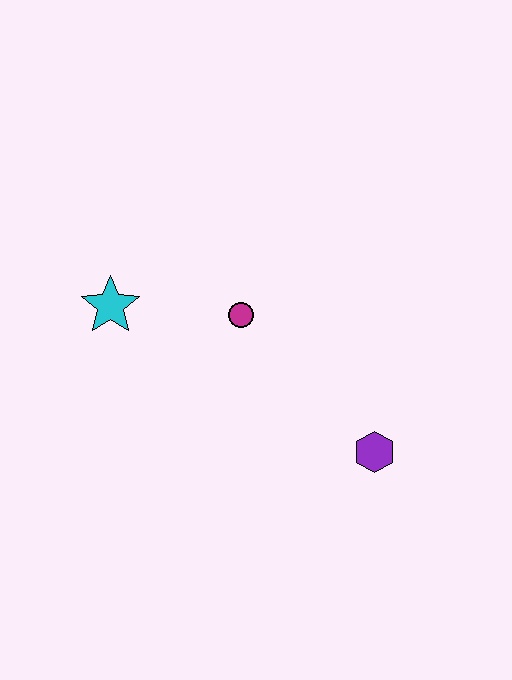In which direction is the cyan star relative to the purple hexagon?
The cyan star is to the left of the purple hexagon.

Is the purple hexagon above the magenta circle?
No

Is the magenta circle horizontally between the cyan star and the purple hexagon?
Yes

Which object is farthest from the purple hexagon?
The cyan star is farthest from the purple hexagon.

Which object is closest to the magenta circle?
The cyan star is closest to the magenta circle.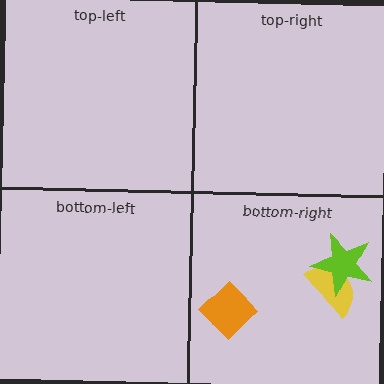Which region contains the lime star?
The bottom-right region.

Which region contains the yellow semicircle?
The bottom-right region.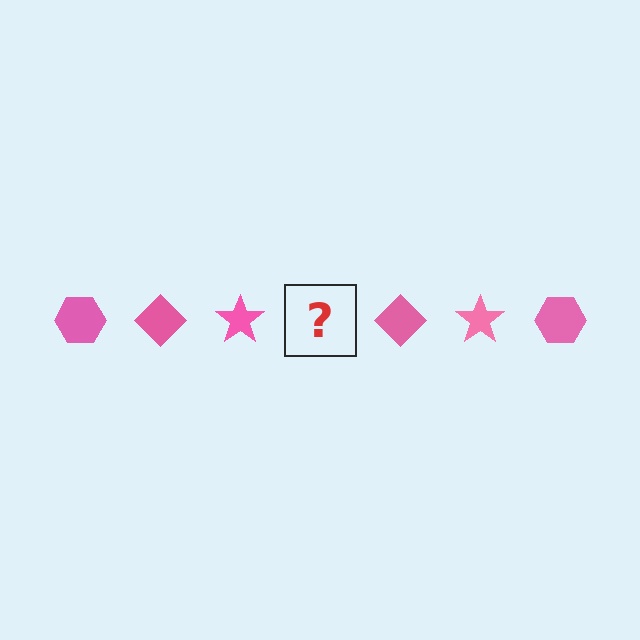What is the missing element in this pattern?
The missing element is a pink hexagon.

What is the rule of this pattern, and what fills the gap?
The rule is that the pattern cycles through hexagon, diamond, star shapes in pink. The gap should be filled with a pink hexagon.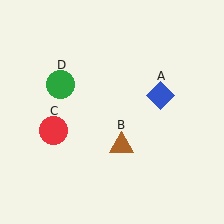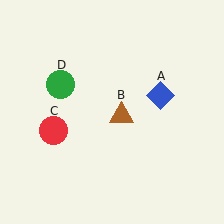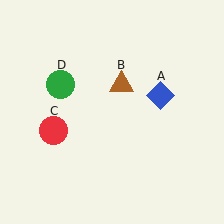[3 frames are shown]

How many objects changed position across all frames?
1 object changed position: brown triangle (object B).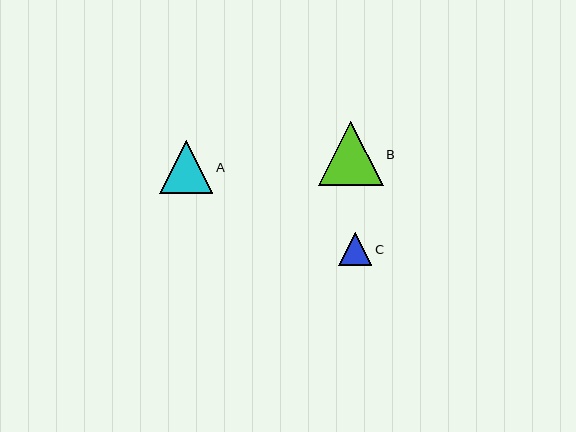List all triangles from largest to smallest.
From largest to smallest: B, A, C.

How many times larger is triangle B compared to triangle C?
Triangle B is approximately 1.9 times the size of triangle C.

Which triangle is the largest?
Triangle B is the largest with a size of approximately 64 pixels.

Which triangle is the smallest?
Triangle C is the smallest with a size of approximately 33 pixels.